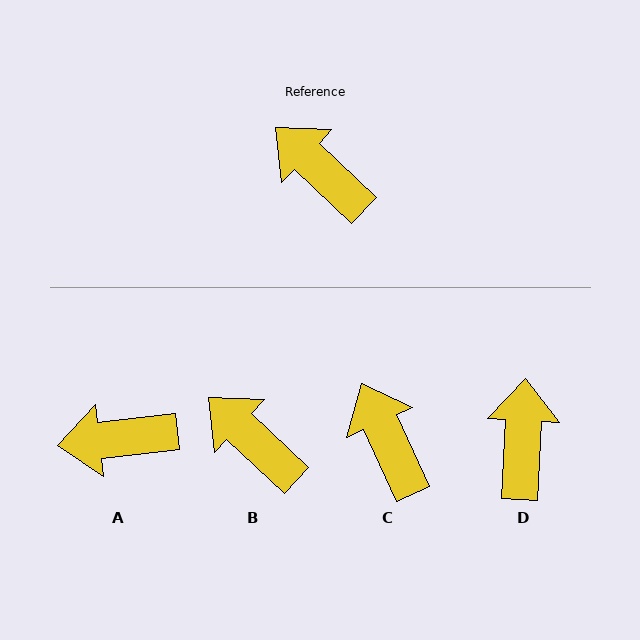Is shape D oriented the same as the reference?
No, it is off by about 50 degrees.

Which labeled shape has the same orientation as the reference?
B.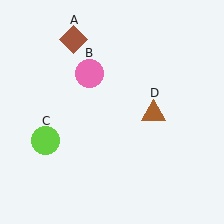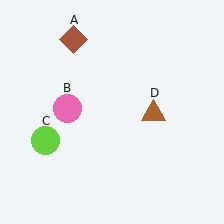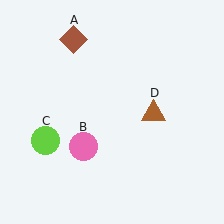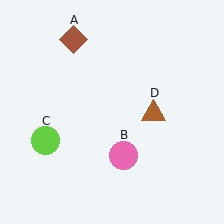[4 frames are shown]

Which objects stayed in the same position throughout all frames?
Brown diamond (object A) and lime circle (object C) and brown triangle (object D) remained stationary.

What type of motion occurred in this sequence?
The pink circle (object B) rotated counterclockwise around the center of the scene.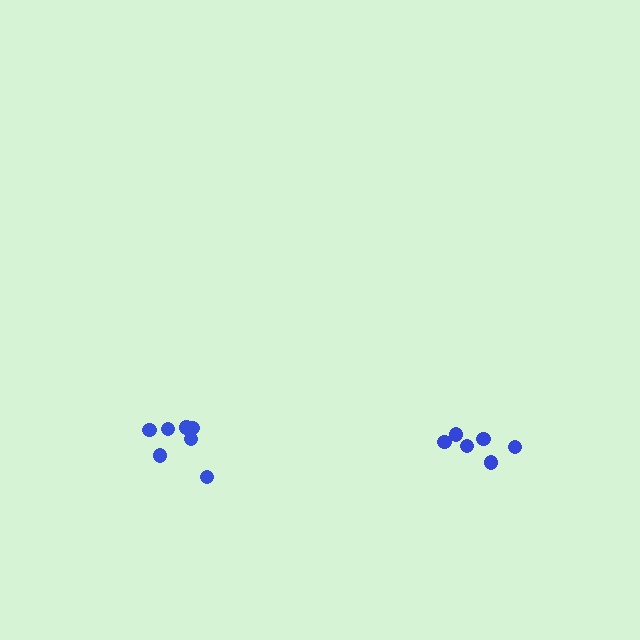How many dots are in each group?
Group 1: 7 dots, Group 2: 6 dots (13 total).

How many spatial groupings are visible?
There are 2 spatial groupings.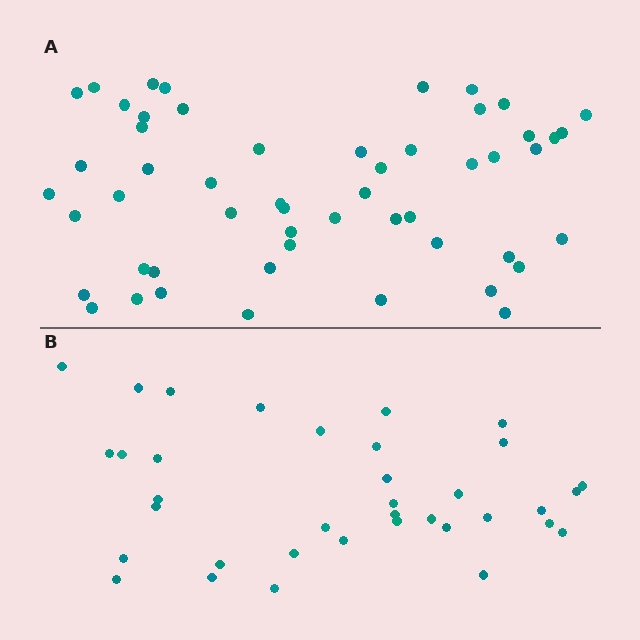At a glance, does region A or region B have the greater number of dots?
Region A (the top region) has more dots.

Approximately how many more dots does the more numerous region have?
Region A has approximately 15 more dots than region B.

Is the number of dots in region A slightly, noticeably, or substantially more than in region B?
Region A has substantially more. The ratio is roughly 1.5 to 1.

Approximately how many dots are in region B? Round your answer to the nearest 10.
About 40 dots. (The exact count is 36, which rounds to 40.)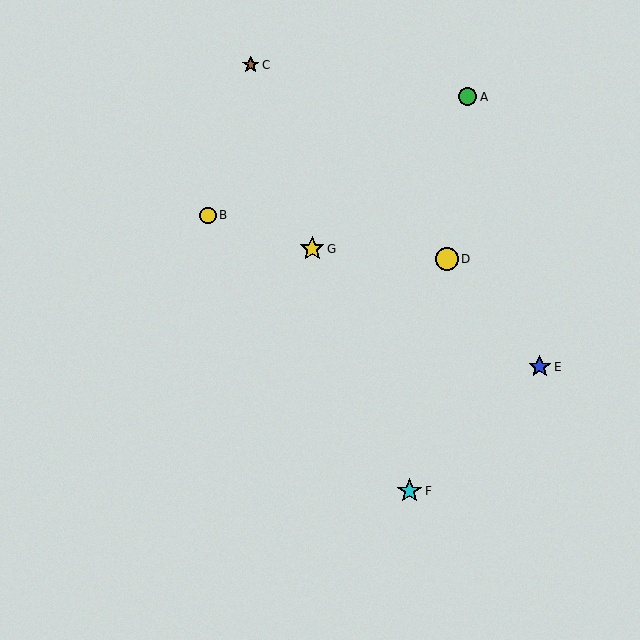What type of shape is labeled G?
Shape G is a yellow star.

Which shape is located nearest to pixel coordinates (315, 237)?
The yellow star (labeled G) at (312, 249) is nearest to that location.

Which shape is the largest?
The cyan star (labeled F) is the largest.